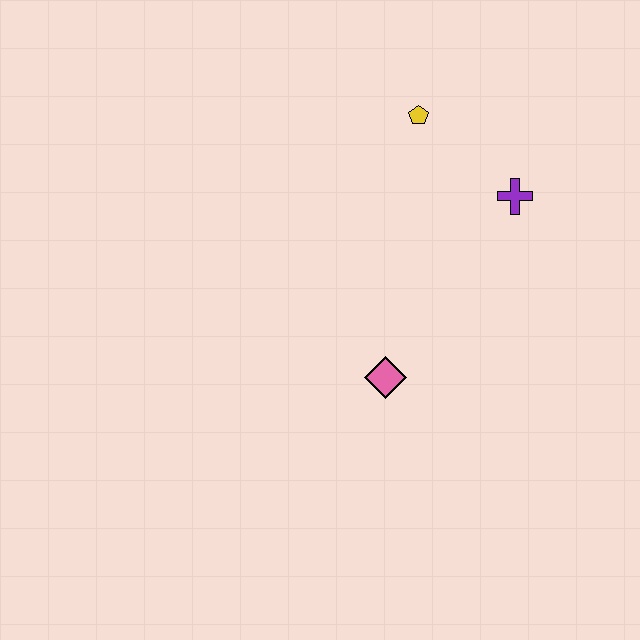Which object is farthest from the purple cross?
The pink diamond is farthest from the purple cross.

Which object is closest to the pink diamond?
The purple cross is closest to the pink diamond.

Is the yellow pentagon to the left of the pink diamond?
No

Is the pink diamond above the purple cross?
No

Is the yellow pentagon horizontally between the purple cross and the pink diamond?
Yes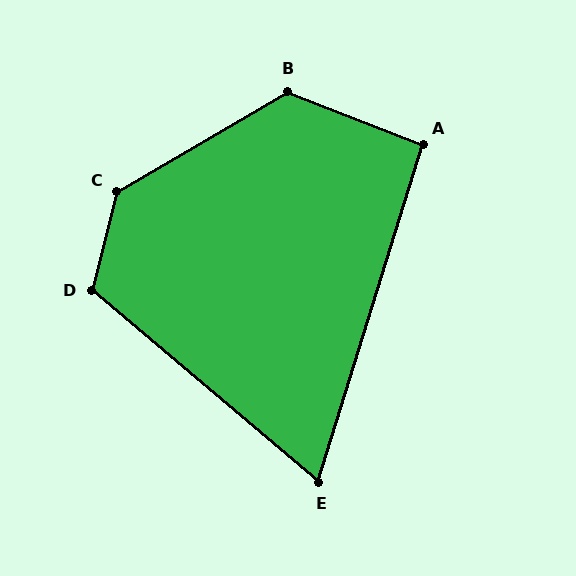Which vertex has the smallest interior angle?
E, at approximately 67 degrees.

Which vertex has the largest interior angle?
C, at approximately 135 degrees.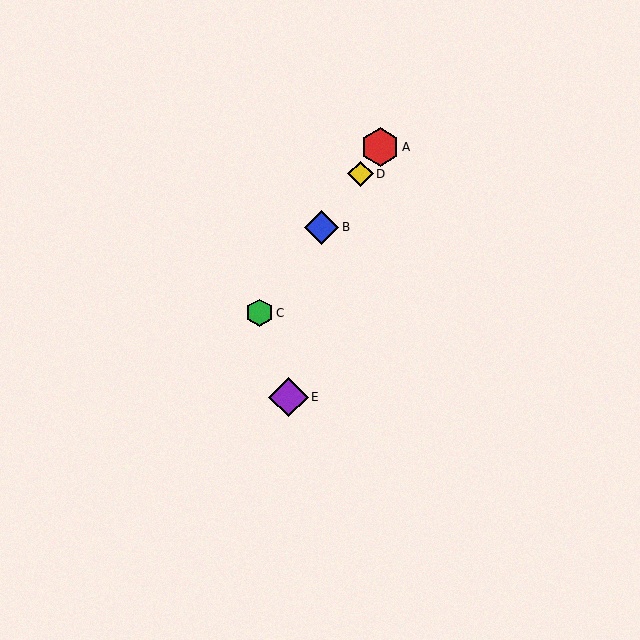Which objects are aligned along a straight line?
Objects A, B, C, D are aligned along a straight line.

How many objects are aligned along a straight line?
4 objects (A, B, C, D) are aligned along a straight line.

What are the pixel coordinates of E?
Object E is at (288, 397).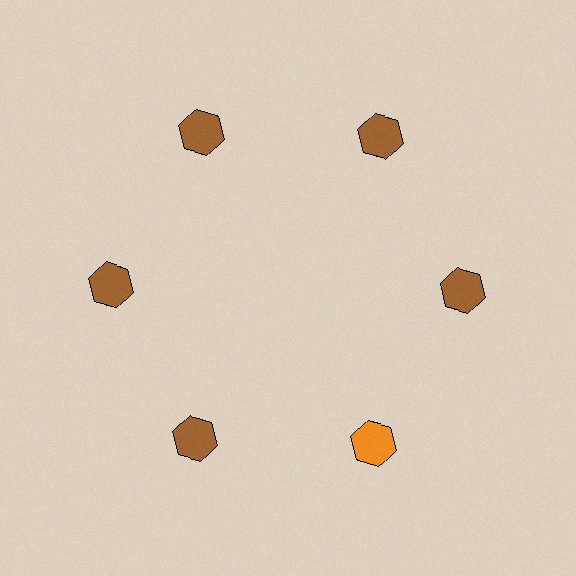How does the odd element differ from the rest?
It has a different color: orange instead of brown.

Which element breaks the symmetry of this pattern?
The orange hexagon at roughly the 5 o'clock position breaks the symmetry. All other shapes are brown hexagons.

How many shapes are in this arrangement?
There are 6 shapes arranged in a ring pattern.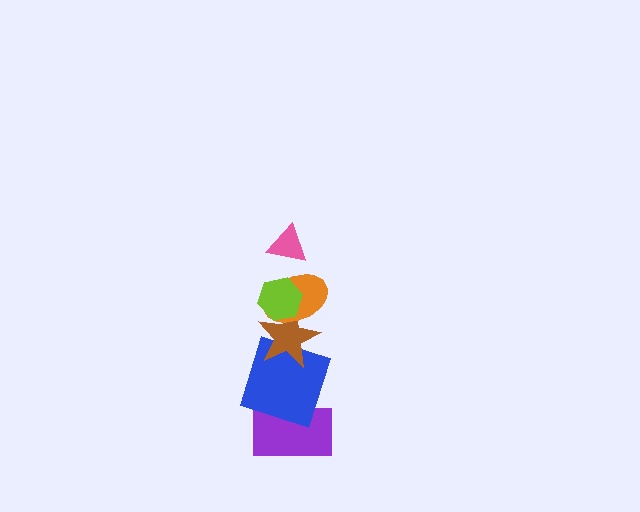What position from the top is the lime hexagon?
The lime hexagon is 2nd from the top.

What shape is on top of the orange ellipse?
The lime hexagon is on top of the orange ellipse.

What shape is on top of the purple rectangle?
The blue square is on top of the purple rectangle.